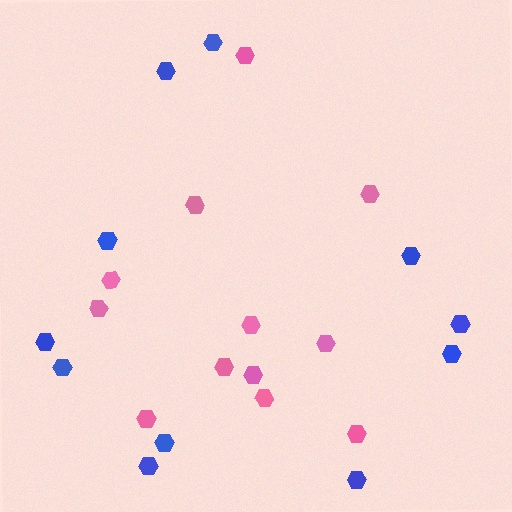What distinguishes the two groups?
There are 2 groups: one group of pink hexagons (12) and one group of blue hexagons (11).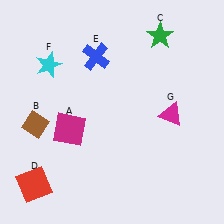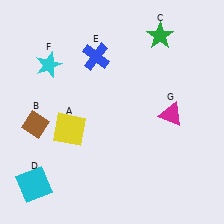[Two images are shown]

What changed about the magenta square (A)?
In Image 1, A is magenta. In Image 2, it changed to yellow.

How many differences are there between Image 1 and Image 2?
There are 2 differences between the two images.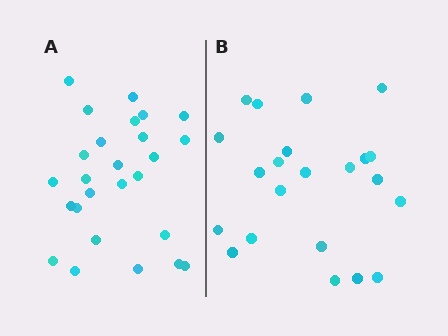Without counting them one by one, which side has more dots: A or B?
Region A (the left region) has more dots.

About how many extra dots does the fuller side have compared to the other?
Region A has about 4 more dots than region B.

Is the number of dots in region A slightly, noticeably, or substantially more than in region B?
Region A has only slightly more — the two regions are fairly close. The ratio is roughly 1.2 to 1.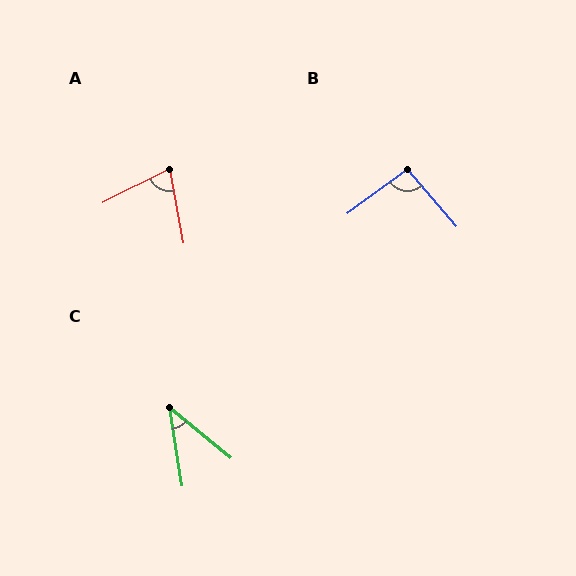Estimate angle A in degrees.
Approximately 73 degrees.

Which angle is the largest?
B, at approximately 94 degrees.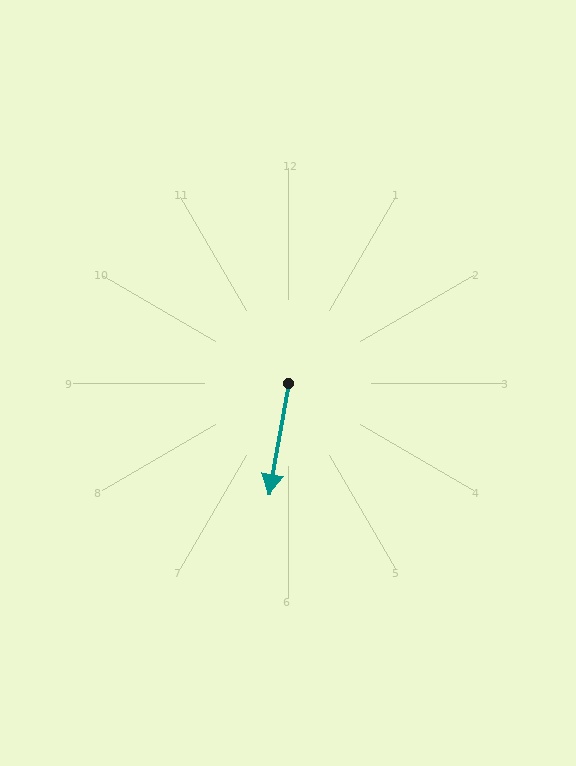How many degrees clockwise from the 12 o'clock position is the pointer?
Approximately 190 degrees.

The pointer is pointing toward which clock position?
Roughly 6 o'clock.